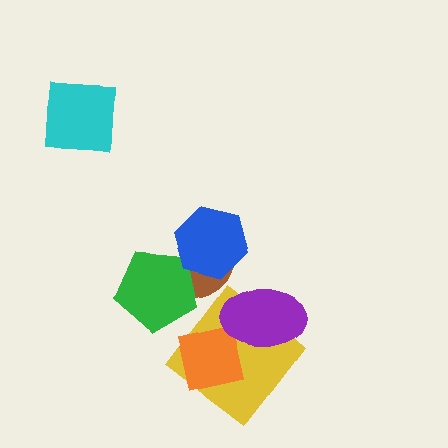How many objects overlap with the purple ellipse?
1 object overlaps with the purple ellipse.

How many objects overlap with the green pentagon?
2 objects overlap with the green pentagon.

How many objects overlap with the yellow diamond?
2 objects overlap with the yellow diamond.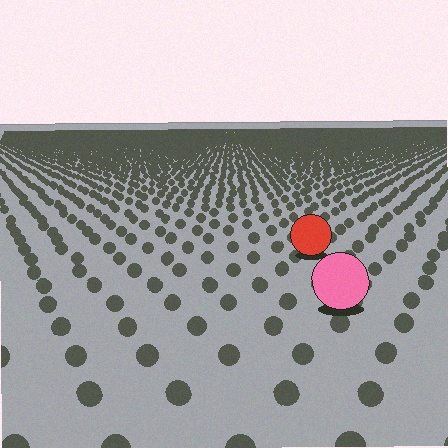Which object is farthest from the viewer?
The red circle is farthest from the viewer. It appears smaller and the ground texture around it is denser.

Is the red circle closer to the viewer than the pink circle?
No. The pink circle is closer — you can tell from the texture gradient: the ground texture is coarser near it.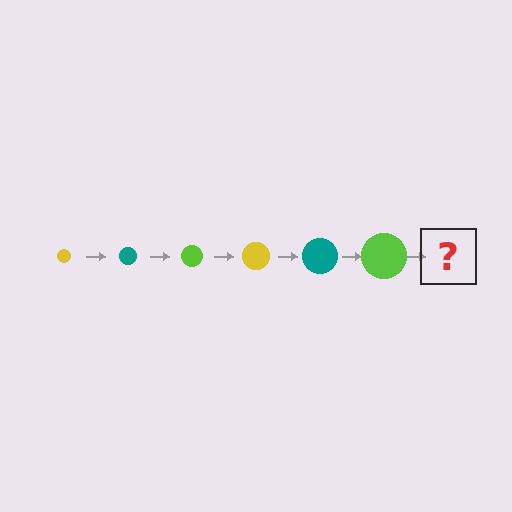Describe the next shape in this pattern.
It should be a yellow circle, larger than the previous one.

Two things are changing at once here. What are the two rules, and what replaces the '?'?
The two rules are that the circle grows larger each step and the color cycles through yellow, teal, and lime. The '?' should be a yellow circle, larger than the previous one.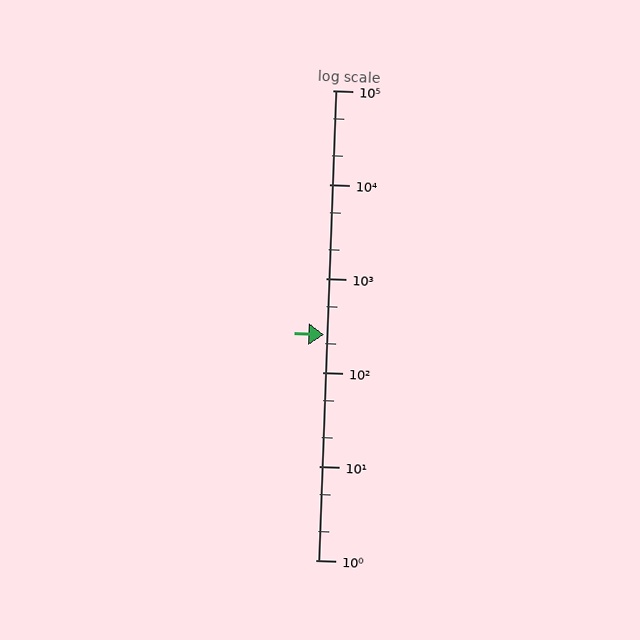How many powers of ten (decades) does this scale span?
The scale spans 5 decades, from 1 to 100000.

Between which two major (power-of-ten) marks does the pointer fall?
The pointer is between 100 and 1000.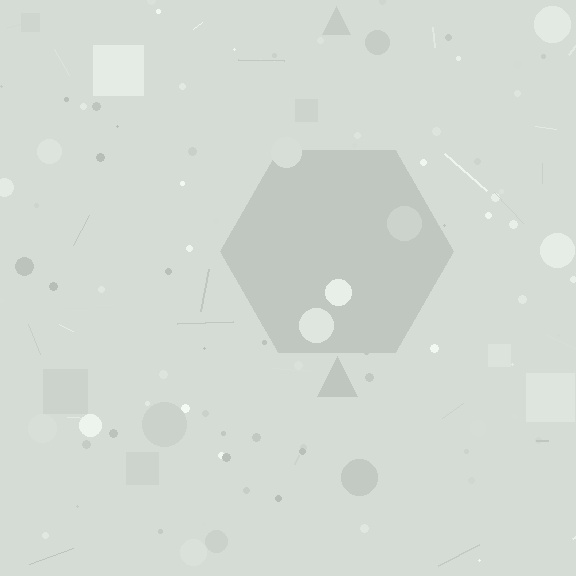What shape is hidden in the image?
A hexagon is hidden in the image.